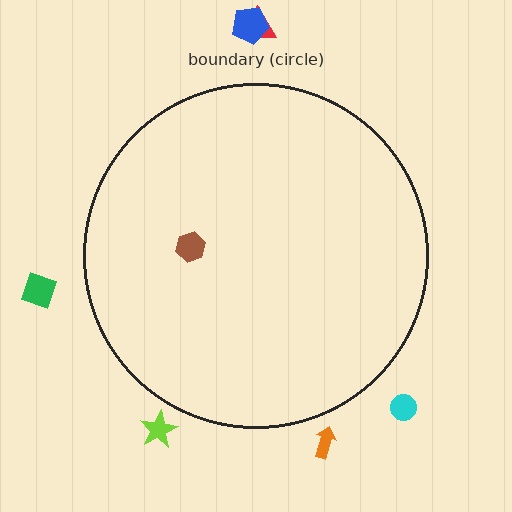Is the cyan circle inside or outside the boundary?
Outside.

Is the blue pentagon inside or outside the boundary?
Outside.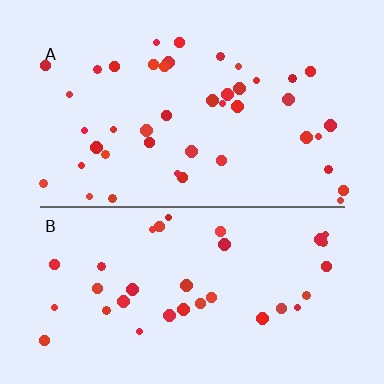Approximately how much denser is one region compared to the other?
Approximately 1.2× — region A over region B.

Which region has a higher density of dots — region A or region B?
A (the top).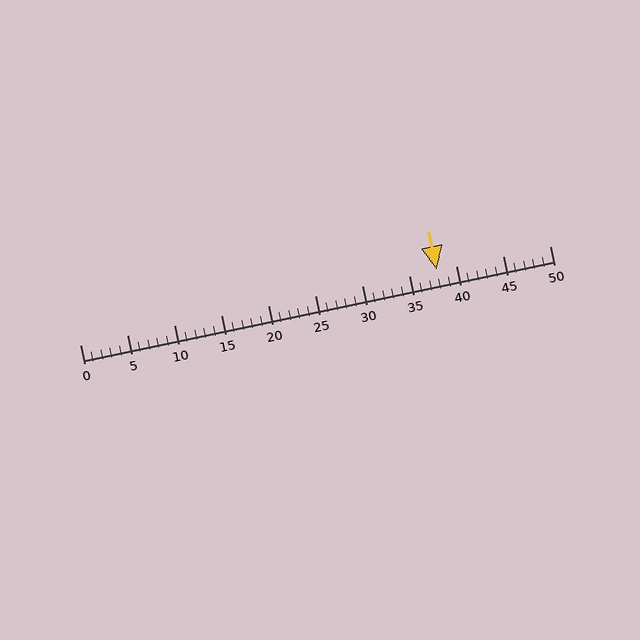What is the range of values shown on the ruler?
The ruler shows values from 0 to 50.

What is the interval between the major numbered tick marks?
The major tick marks are spaced 5 units apart.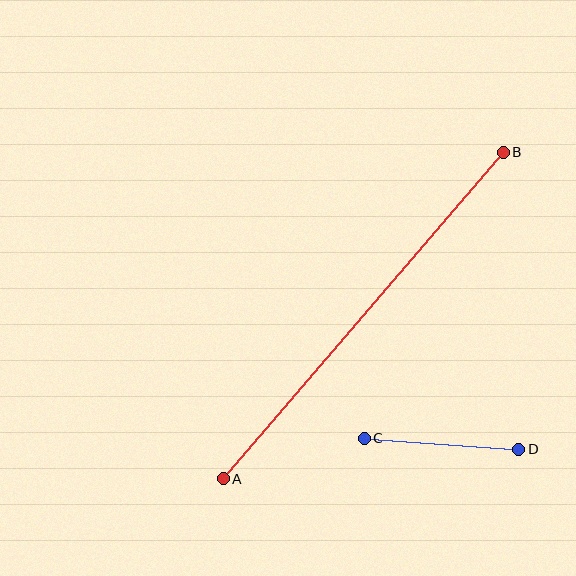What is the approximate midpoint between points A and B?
The midpoint is at approximately (363, 315) pixels.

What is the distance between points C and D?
The distance is approximately 155 pixels.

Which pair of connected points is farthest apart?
Points A and B are farthest apart.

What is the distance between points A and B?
The distance is approximately 430 pixels.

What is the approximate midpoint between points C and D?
The midpoint is at approximately (441, 444) pixels.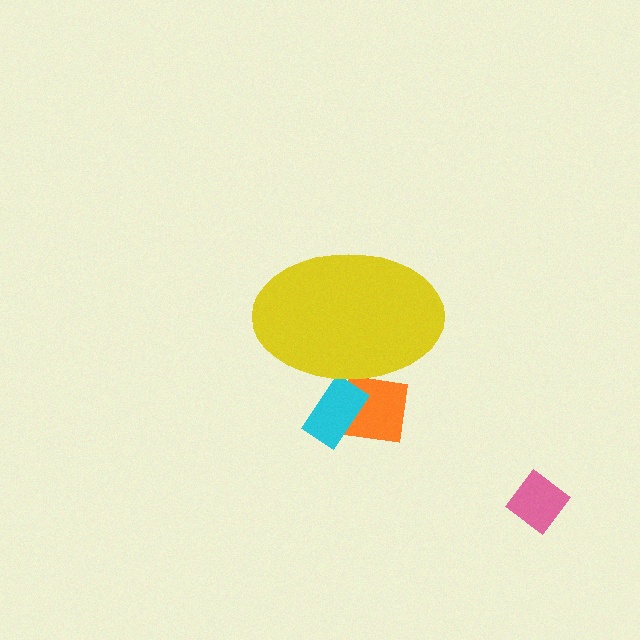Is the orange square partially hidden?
Yes, the orange square is partially hidden behind the yellow ellipse.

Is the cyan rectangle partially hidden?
Yes, the cyan rectangle is partially hidden behind the yellow ellipse.